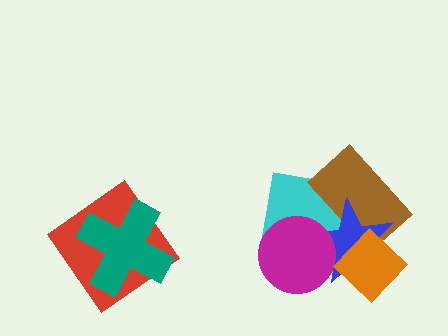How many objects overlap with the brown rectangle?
2 objects overlap with the brown rectangle.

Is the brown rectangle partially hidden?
Yes, it is partially covered by another shape.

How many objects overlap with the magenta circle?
2 objects overlap with the magenta circle.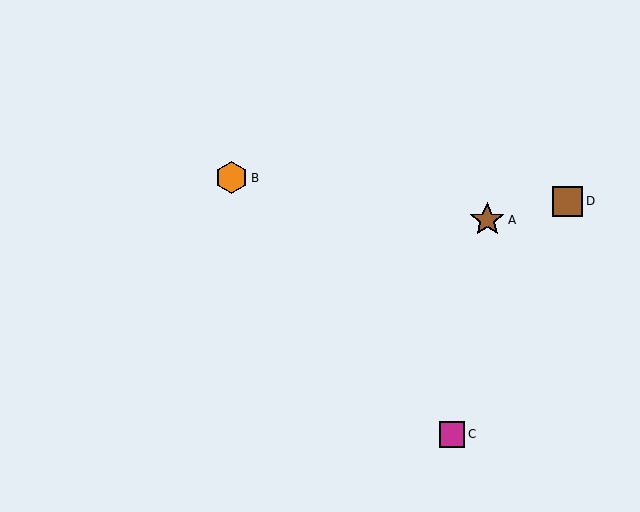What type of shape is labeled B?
Shape B is an orange hexagon.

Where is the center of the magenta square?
The center of the magenta square is at (452, 434).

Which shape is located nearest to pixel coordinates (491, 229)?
The brown star (labeled A) at (487, 220) is nearest to that location.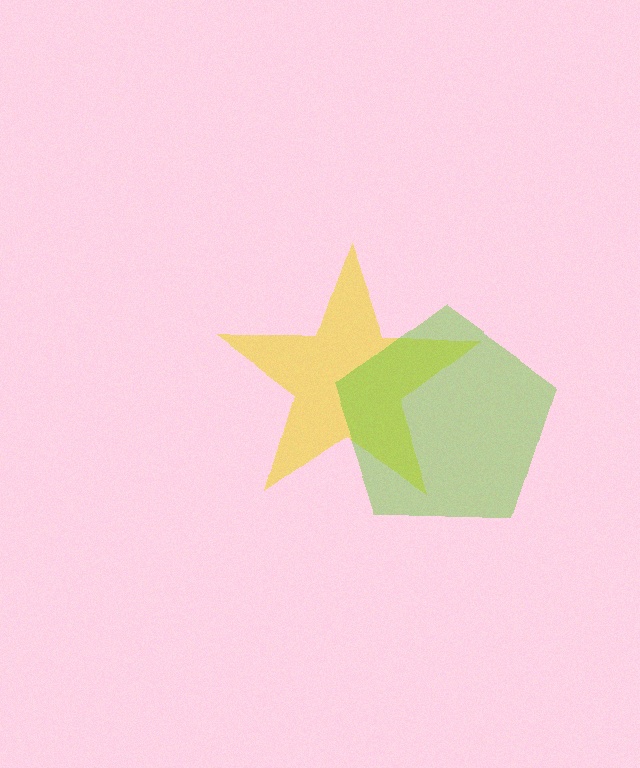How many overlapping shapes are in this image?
There are 2 overlapping shapes in the image.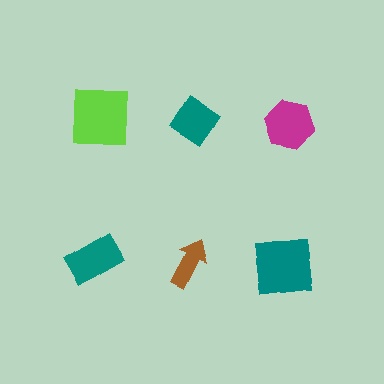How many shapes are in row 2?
3 shapes.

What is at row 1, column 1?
A lime square.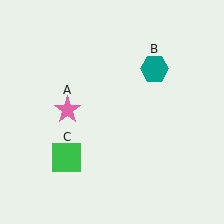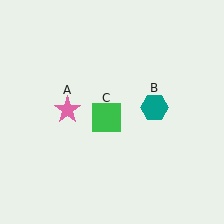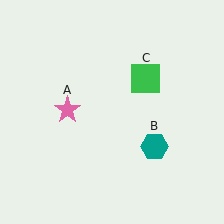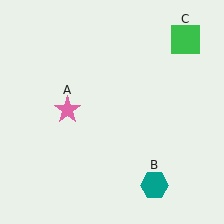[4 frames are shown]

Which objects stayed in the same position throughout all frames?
Pink star (object A) remained stationary.